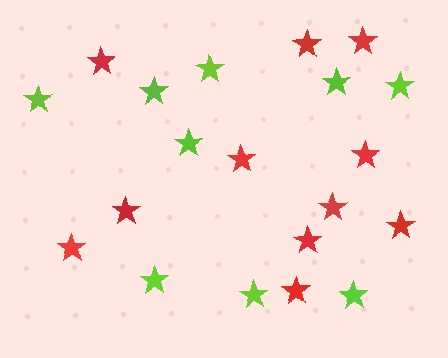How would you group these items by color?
There are 2 groups: one group of lime stars (9) and one group of red stars (11).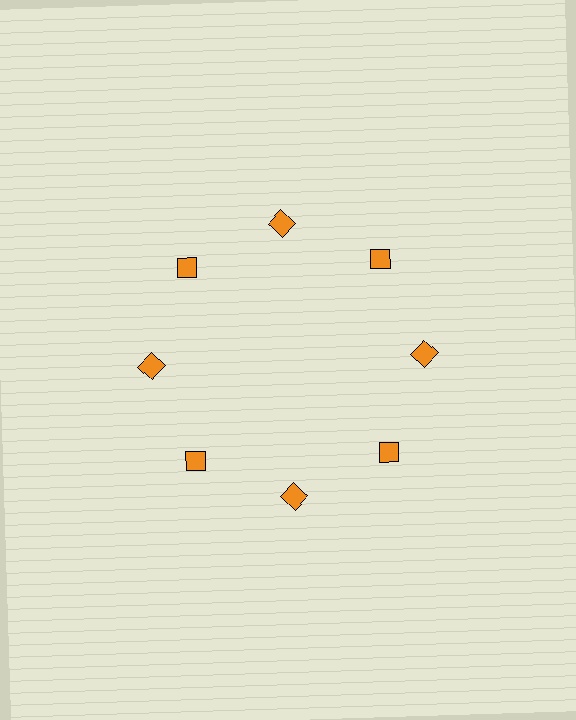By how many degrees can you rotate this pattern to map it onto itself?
The pattern maps onto itself every 45 degrees of rotation.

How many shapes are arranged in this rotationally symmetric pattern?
There are 8 shapes, arranged in 8 groups of 1.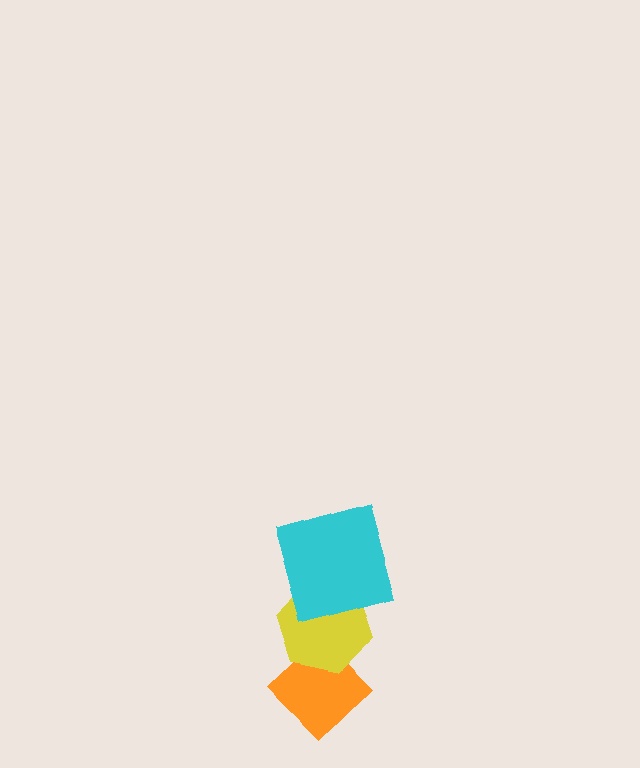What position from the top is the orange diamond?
The orange diamond is 3rd from the top.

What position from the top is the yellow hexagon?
The yellow hexagon is 2nd from the top.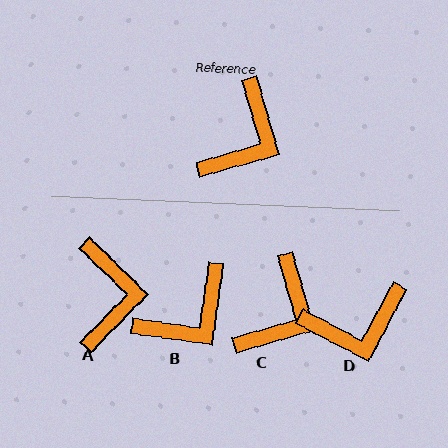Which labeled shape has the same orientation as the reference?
C.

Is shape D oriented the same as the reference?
No, it is off by about 44 degrees.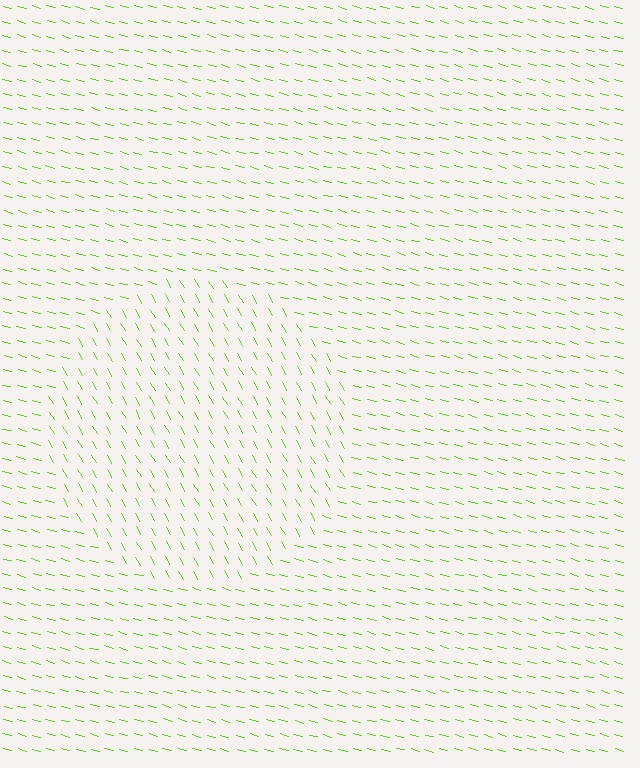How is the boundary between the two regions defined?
The boundary is defined purely by a change in line orientation (approximately 45 degrees difference). All lines are the same color and thickness.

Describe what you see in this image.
The image is filled with small lime line segments. A circle region in the image has lines oriented differently from the surrounding lines, creating a visible texture boundary.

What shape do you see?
I see a circle.